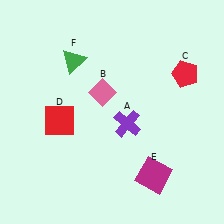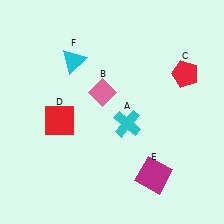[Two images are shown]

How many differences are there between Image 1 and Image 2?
There are 2 differences between the two images.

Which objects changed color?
A changed from purple to cyan. F changed from green to cyan.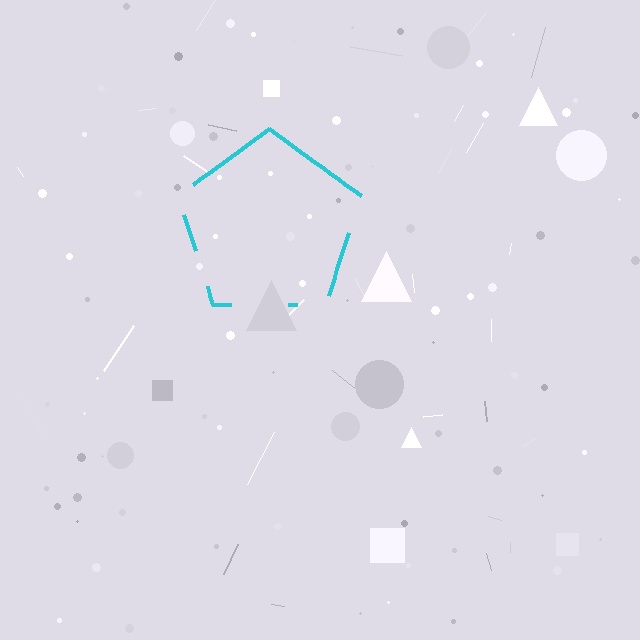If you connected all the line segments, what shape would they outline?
They would outline a pentagon.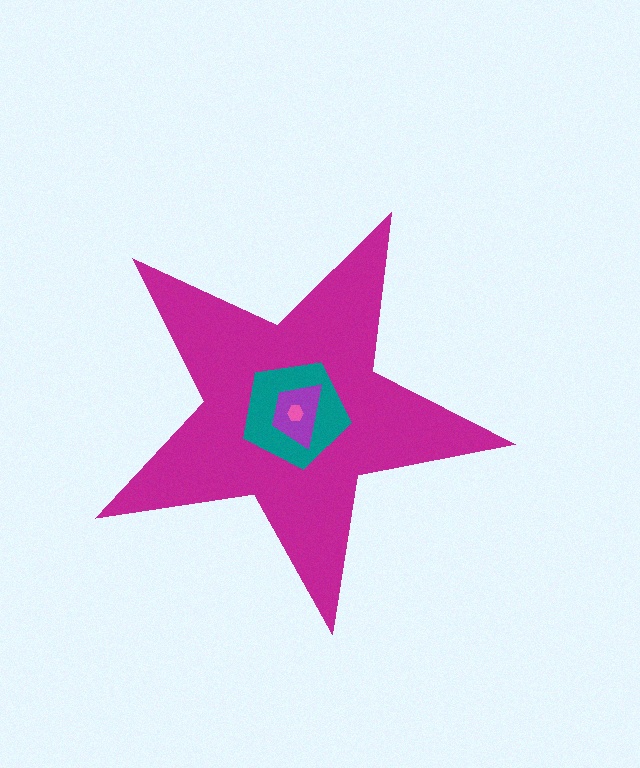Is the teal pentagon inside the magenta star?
Yes.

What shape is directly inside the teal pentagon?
The purple trapezoid.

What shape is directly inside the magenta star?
The teal pentagon.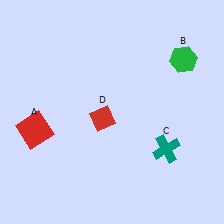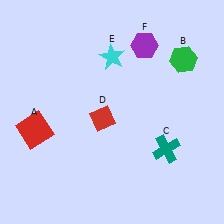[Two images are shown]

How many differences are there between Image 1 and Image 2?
There are 2 differences between the two images.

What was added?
A cyan star (E), a purple hexagon (F) were added in Image 2.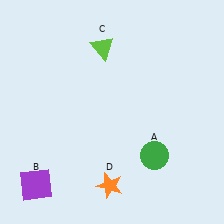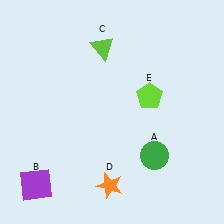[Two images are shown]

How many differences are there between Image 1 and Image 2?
There is 1 difference between the two images.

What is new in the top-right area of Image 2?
A lime pentagon (E) was added in the top-right area of Image 2.